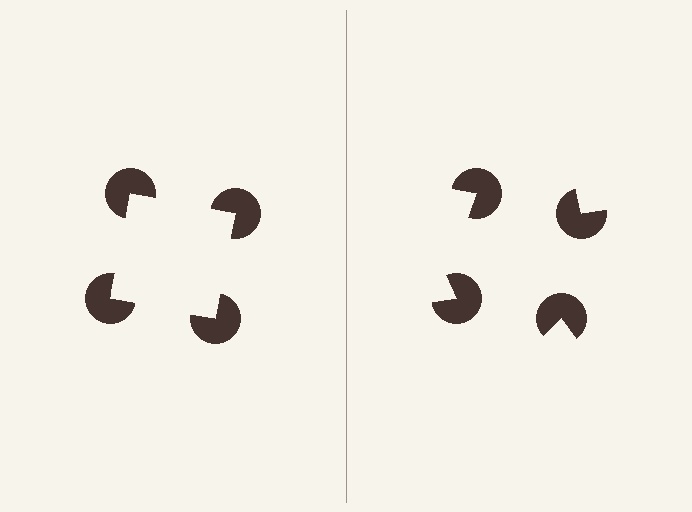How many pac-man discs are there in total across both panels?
8 — 4 on each side.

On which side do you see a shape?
An illusory square appears on the left side. On the right side the wedge cuts are rotated, so no coherent shape forms.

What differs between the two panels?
The pac-man discs are positioned identically on both sides; only the wedge orientations differ. On the left they align to a square; on the right they are misaligned.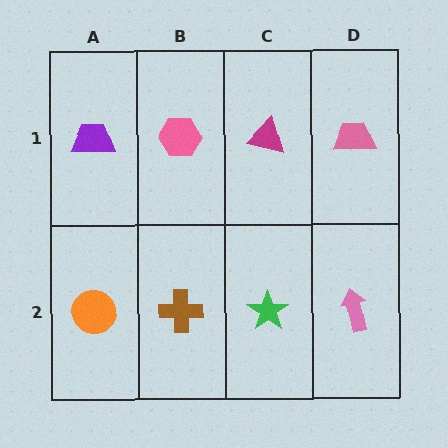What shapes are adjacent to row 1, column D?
A pink arrow (row 2, column D), a magenta triangle (row 1, column C).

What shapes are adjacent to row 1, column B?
A brown cross (row 2, column B), a purple trapezoid (row 1, column A), a magenta triangle (row 1, column C).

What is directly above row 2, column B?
A pink hexagon.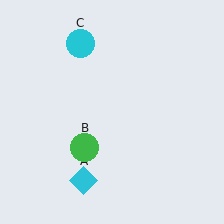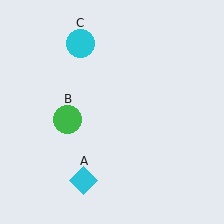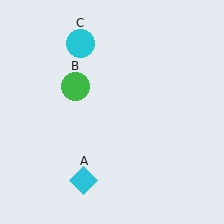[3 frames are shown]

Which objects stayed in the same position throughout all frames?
Cyan diamond (object A) and cyan circle (object C) remained stationary.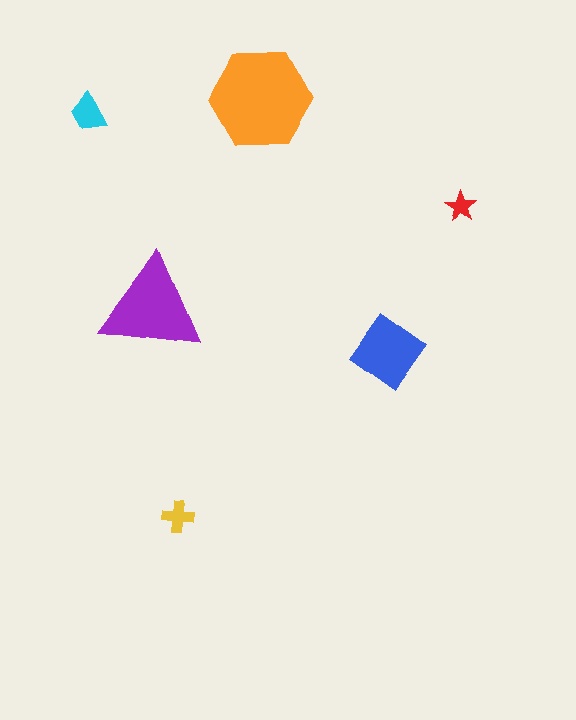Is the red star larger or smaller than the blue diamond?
Smaller.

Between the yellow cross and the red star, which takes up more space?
The yellow cross.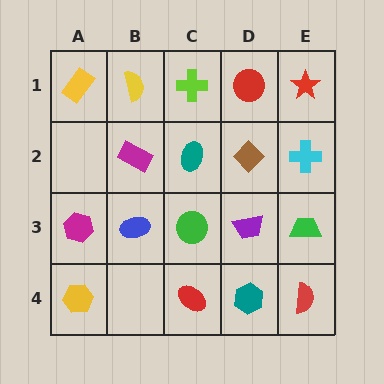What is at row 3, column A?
A magenta hexagon.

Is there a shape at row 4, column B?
No, that cell is empty.